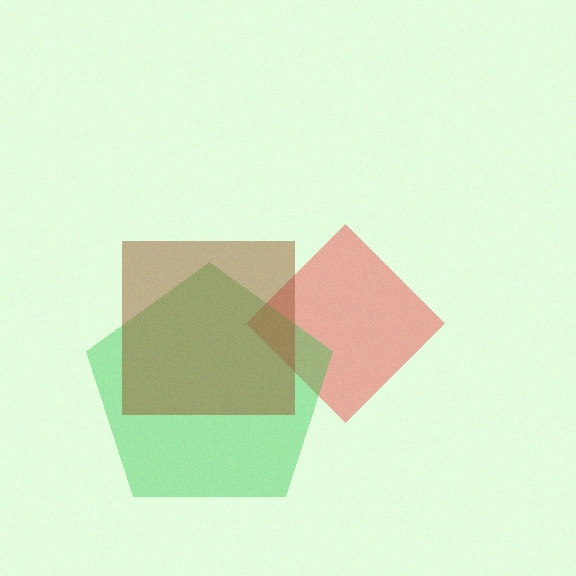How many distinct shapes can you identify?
There are 3 distinct shapes: a red diamond, a green pentagon, a brown square.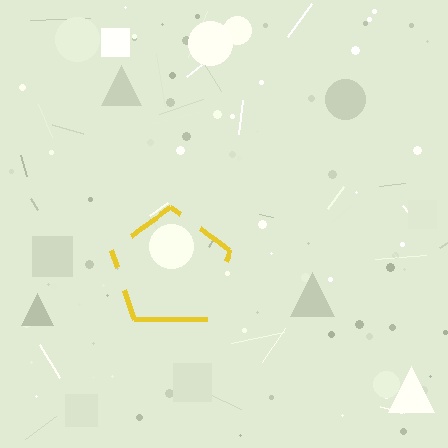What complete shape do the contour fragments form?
The contour fragments form a pentagon.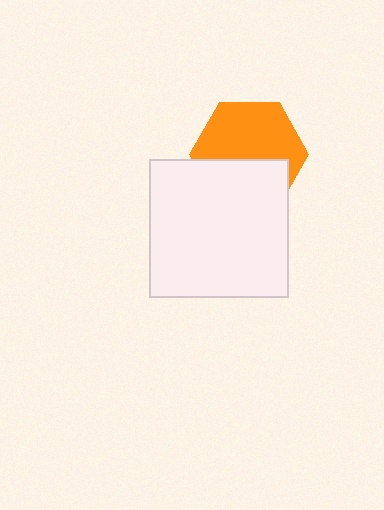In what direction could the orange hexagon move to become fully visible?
The orange hexagon could move up. That would shift it out from behind the white square entirely.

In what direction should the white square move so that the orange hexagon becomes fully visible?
The white square should move down. That is the shortest direction to clear the overlap and leave the orange hexagon fully visible.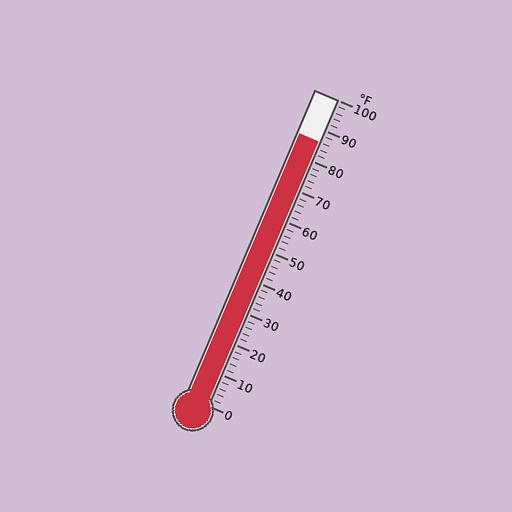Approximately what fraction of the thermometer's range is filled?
The thermometer is filled to approximately 85% of its range.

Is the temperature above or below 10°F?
The temperature is above 10°F.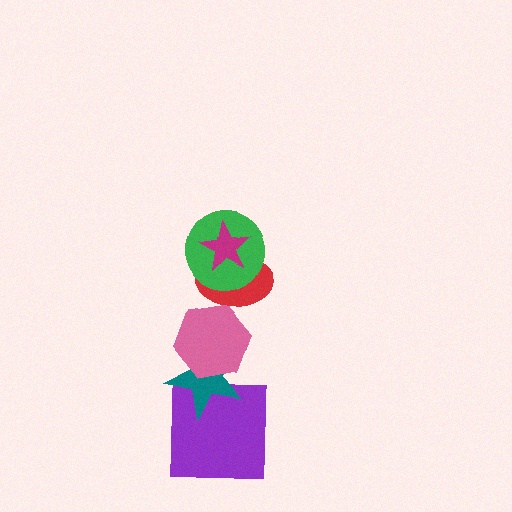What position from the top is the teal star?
The teal star is 5th from the top.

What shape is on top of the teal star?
The pink hexagon is on top of the teal star.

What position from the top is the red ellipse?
The red ellipse is 3rd from the top.